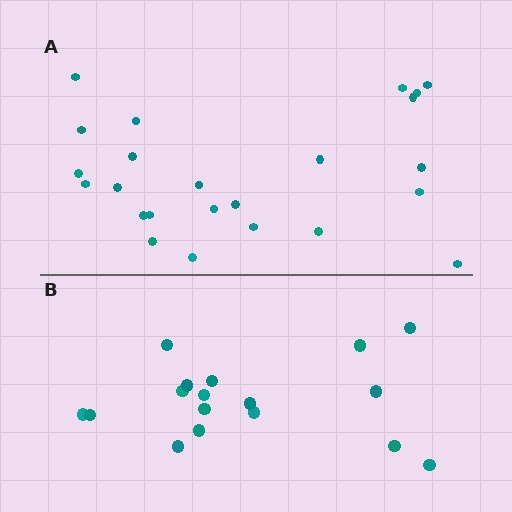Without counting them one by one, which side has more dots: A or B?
Region A (the top region) has more dots.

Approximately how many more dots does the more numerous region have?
Region A has roughly 8 or so more dots than region B.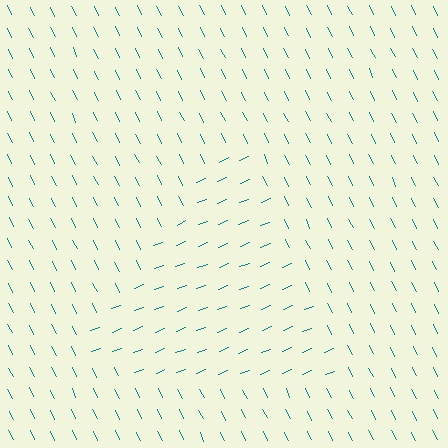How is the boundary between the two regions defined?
The boundary is defined purely by a change in line orientation (approximately 87 degrees difference). All lines are the same color and thickness.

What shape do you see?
I see a triangle.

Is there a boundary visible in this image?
Yes, there is a texture boundary formed by a change in line orientation.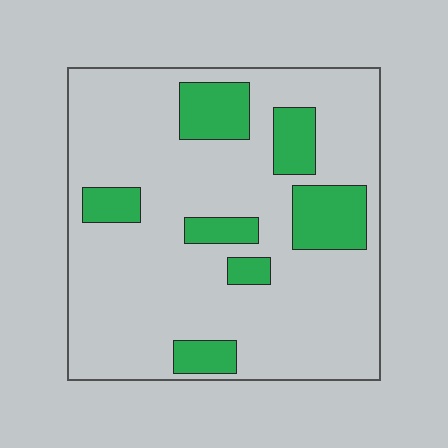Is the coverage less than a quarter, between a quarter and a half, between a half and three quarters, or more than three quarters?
Less than a quarter.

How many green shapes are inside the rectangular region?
7.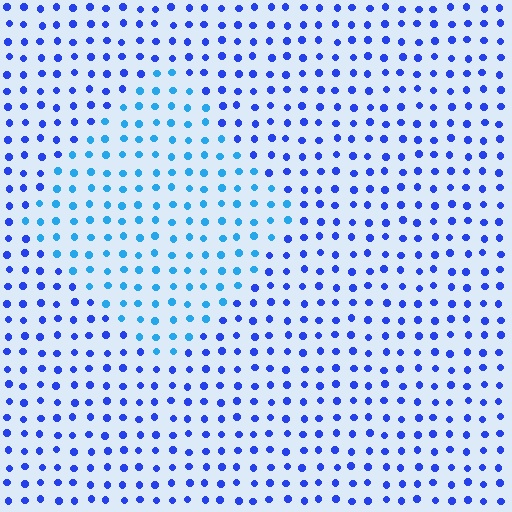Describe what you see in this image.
The image is filled with small blue elements in a uniform arrangement. A diamond-shaped region is visible where the elements are tinted to a slightly different hue, forming a subtle color boundary.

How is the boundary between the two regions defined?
The boundary is defined purely by a slight shift in hue (about 31 degrees). Spacing, size, and orientation are identical on both sides.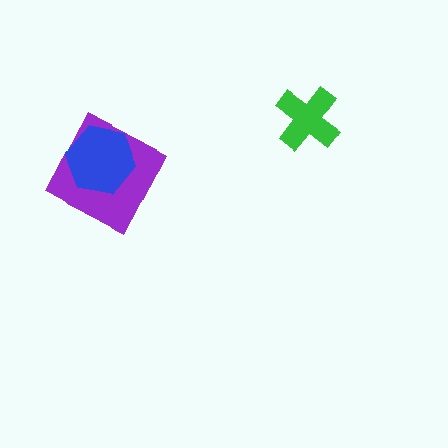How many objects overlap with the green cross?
0 objects overlap with the green cross.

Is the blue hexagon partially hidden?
No, no other shape covers it.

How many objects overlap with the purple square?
1 object overlaps with the purple square.